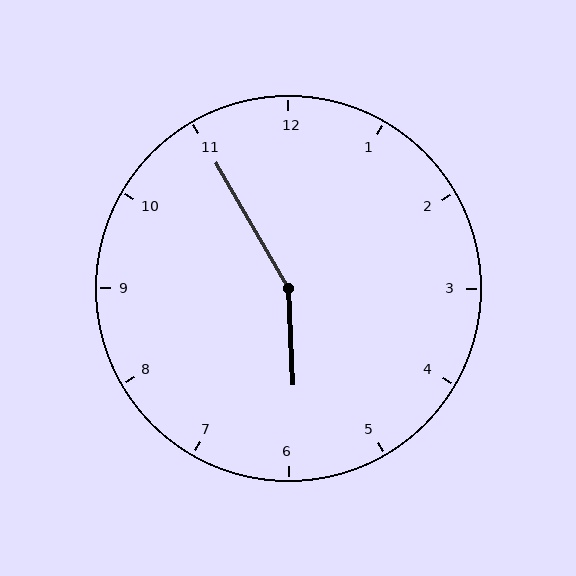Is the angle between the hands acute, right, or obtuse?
It is obtuse.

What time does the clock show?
5:55.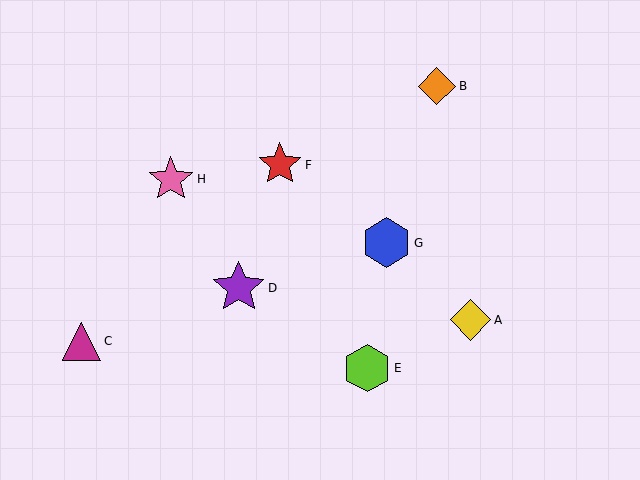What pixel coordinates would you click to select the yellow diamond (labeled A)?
Click at (470, 320) to select the yellow diamond A.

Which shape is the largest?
The purple star (labeled D) is the largest.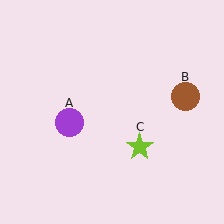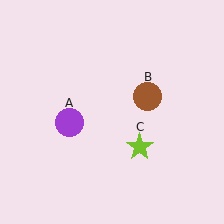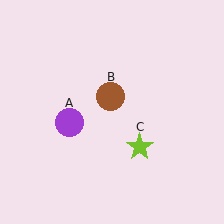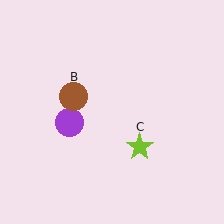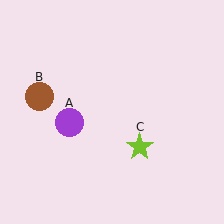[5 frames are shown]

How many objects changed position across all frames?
1 object changed position: brown circle (object B).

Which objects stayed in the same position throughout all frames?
Purple circle (object A) and lime star (object C) remained stationary.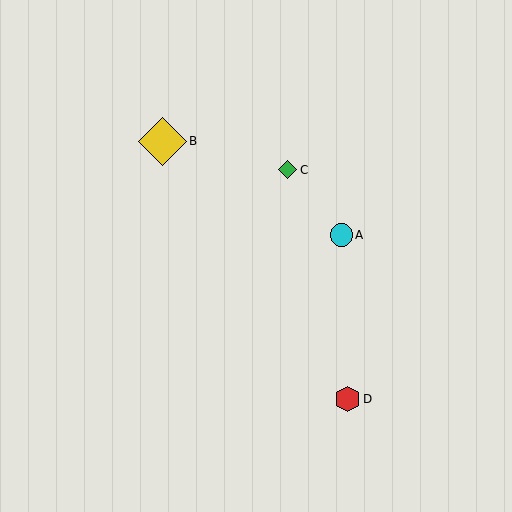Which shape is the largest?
The yellow diamond (labeled B) is the largest.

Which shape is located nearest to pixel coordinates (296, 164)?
The green diamond (labeled C) at (288, 170) is nearest to that location.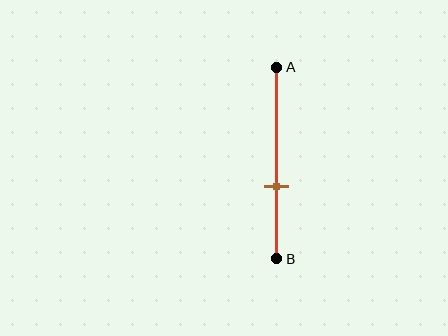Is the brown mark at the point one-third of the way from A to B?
No, the mark is at about 60% from A, not at the 33% one-third point.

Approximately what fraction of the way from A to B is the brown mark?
The brown mark is approximately 60% of the way from A to B.